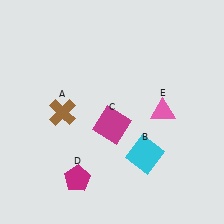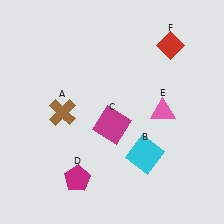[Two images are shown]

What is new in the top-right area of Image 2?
A red diamond (F) was added in the top-right area of Image 2.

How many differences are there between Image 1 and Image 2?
There is 1 difference between the two images.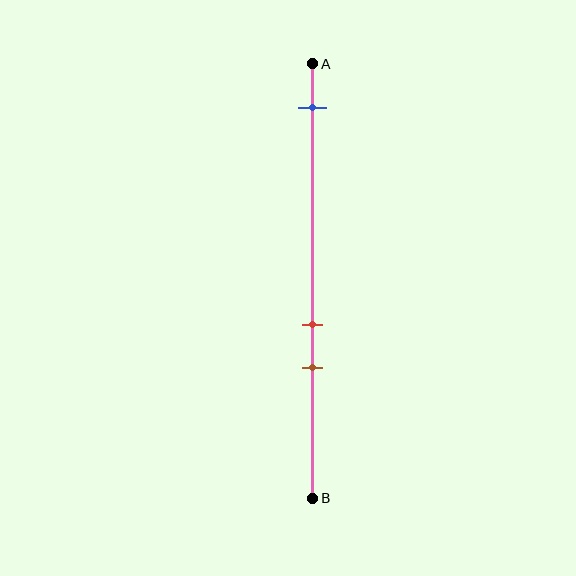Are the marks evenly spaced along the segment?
No, the marks are not evenly spaced.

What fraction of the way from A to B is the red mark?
The red mark is approximately 60% (0.6) of the way from A to B.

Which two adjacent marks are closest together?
The red and brown marks are the closest adjacent pair.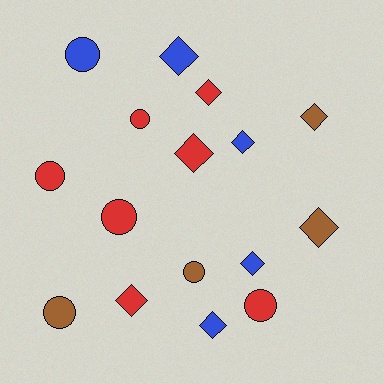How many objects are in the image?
There are 16 objects.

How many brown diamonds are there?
There are 2 brown diamonds.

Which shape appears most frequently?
Diamond, with 9 objects.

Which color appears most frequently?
Red, with 7 objects.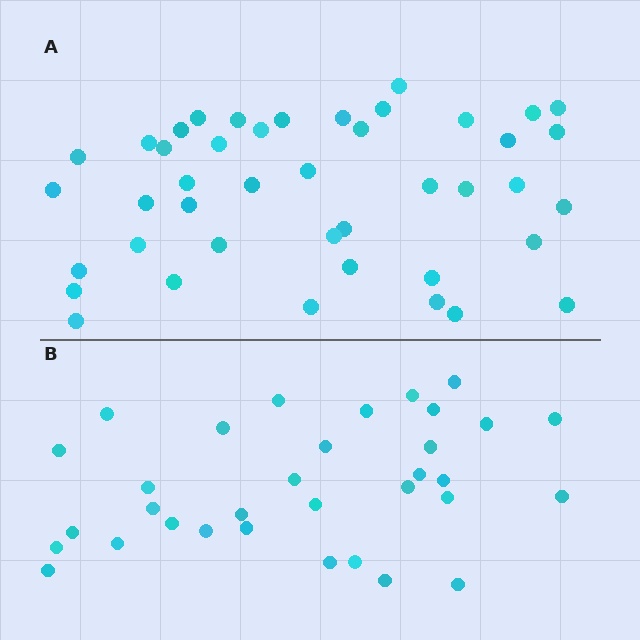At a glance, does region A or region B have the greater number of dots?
Region A (the top region) has more dots.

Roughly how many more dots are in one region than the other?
Region A has roughly 10 or so more dots than region B.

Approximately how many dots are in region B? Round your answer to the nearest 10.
About 30 dots. (The exact count is 33, which rounds to 30.)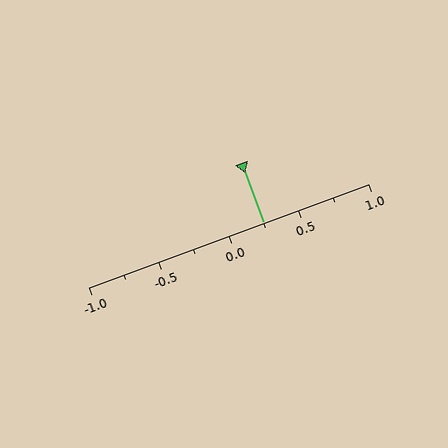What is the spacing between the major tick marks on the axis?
The major ticks are spaced 0.5 apart.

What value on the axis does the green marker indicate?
The marker indicates approximately 0.25.